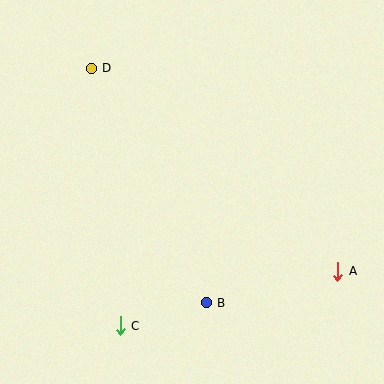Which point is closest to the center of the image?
Point B at (206, 303) is closest to the center.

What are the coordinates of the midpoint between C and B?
The midpoint between C and B is at (163, 314).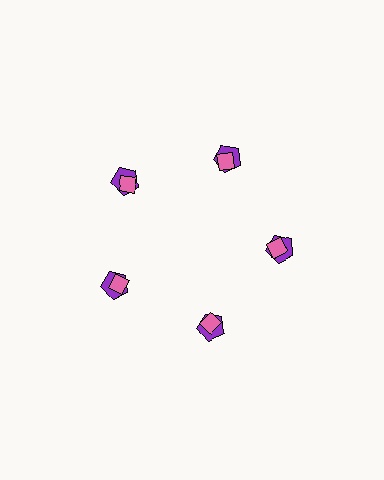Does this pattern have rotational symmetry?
Yes, this pattern has 5-fold rotational symmetry. It looks the same after rotating 72 degrees around the center.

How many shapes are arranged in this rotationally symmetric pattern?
There are 10 shapes, arranged in 5 groups of 2.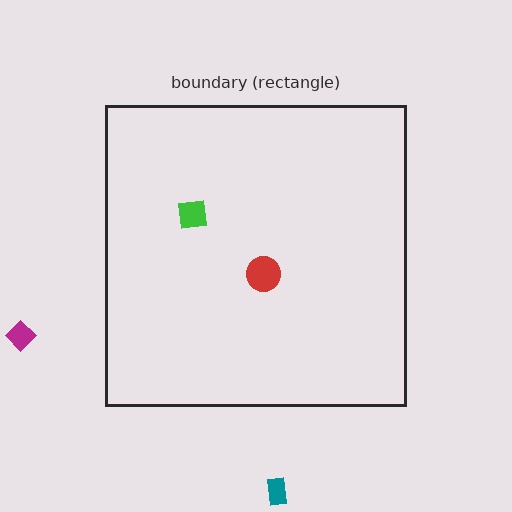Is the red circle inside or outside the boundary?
Inside.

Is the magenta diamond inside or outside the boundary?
Outside.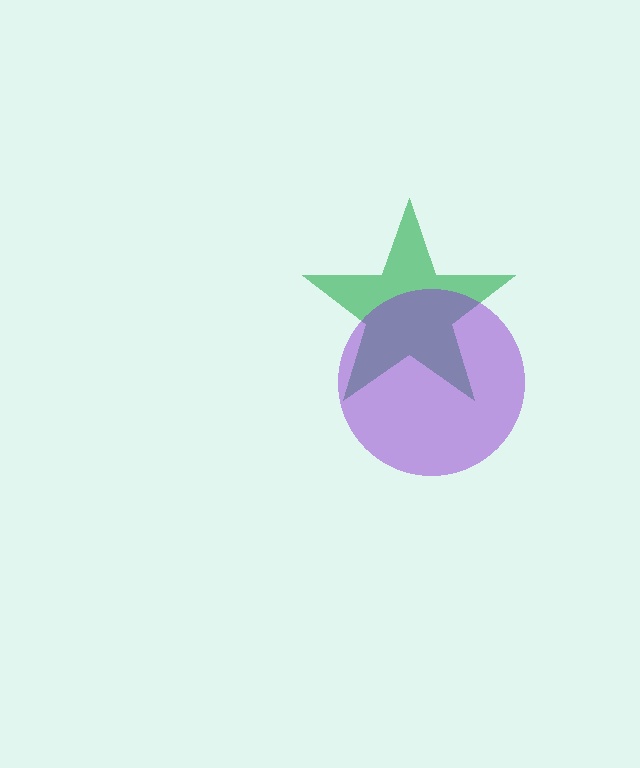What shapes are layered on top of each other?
The layered shapes are: a green star, a purple circle.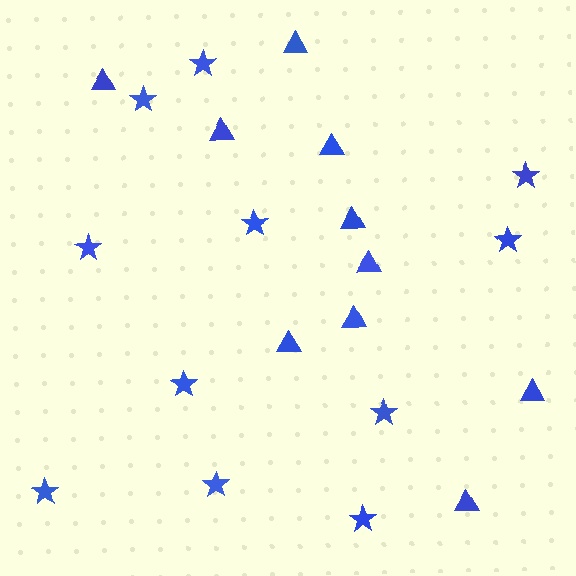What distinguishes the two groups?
There are 2 groups: one group of triangles (10) and one group of stars (11).